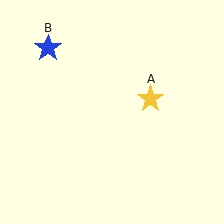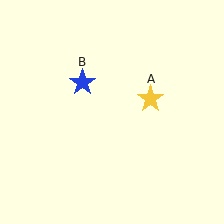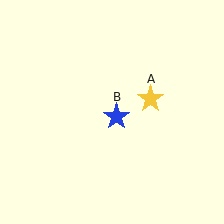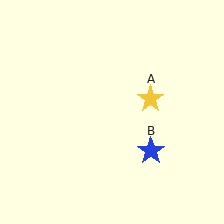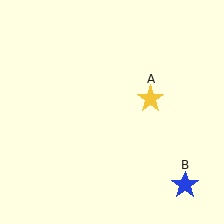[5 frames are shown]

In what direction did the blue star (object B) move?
The blue star (object B) moved down and to the right.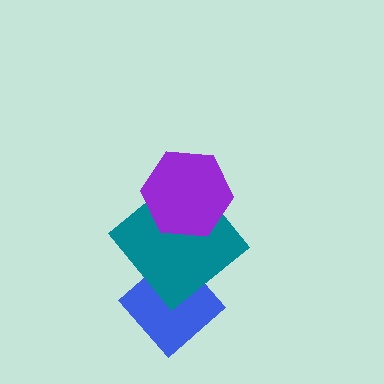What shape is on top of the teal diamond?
The purple hexagon is on top of the teal diamond.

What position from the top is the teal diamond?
The teal diamond is 2nd from the top.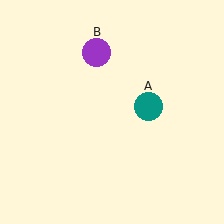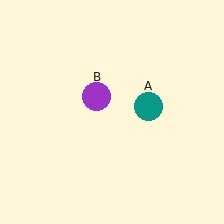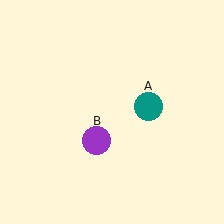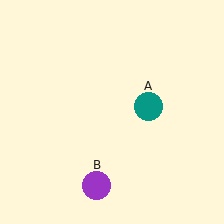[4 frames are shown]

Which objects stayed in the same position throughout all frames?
Teal circle (object A) remained stationary.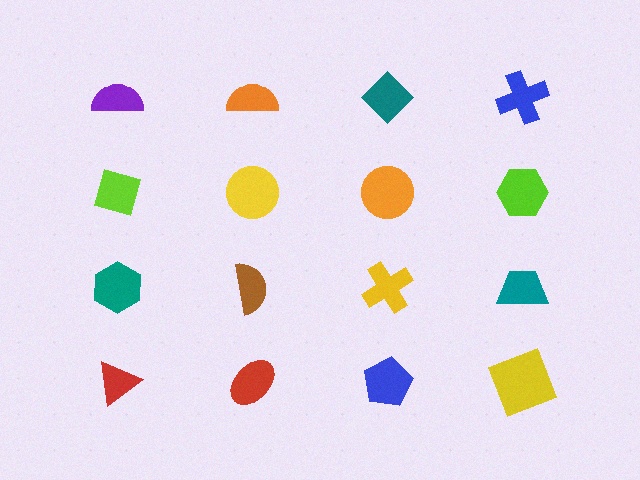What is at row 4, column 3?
A blue pentagon.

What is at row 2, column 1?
A lime diamond.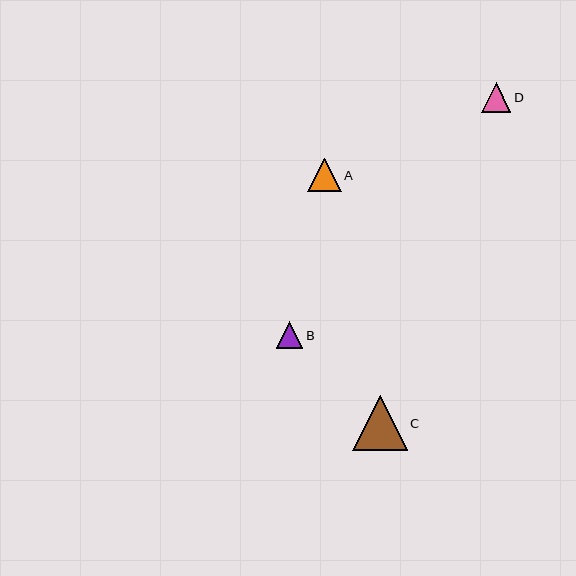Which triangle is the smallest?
Triangle B is the smallest with a size of approximately 26 pixels.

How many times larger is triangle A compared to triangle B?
Triangle A is approximately 1.3 times the size of triangle B.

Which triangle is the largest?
Triangle C is the largest with a size of approximately 54 pixels.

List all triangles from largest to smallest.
From largest to smallest: C, A, D, B.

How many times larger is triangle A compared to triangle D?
Triangle A is approximately 1.1 times the size of triangle D.